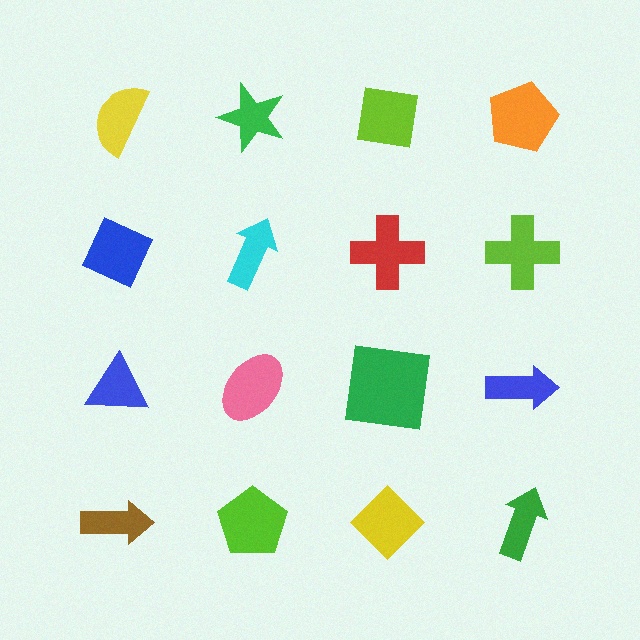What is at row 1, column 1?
A yellow semicircle.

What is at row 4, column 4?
A green arrow.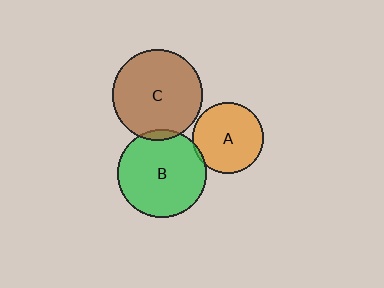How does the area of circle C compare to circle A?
Approximately 1.6 times.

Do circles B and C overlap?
Yes.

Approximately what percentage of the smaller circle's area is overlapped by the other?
Approximately 5%.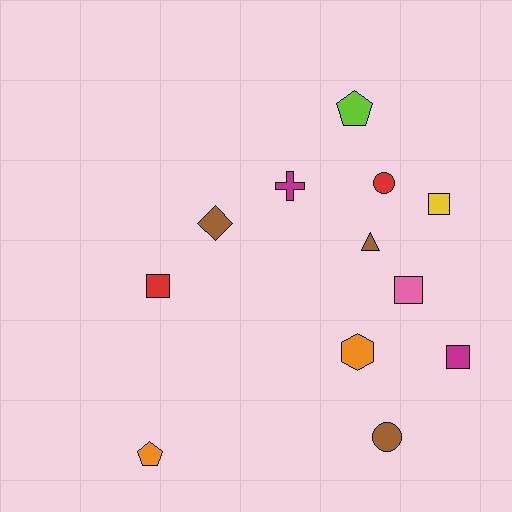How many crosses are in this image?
There is 1 cross.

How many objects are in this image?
There are 12 objects.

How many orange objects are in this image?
There are 2 orange objects.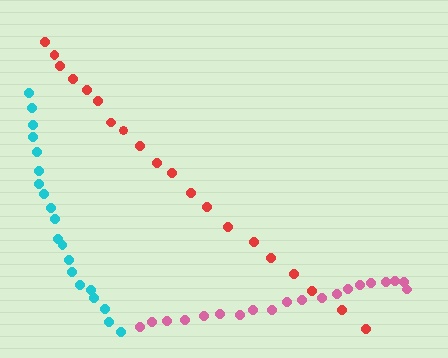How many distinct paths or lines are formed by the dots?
There are 3 distinct paths.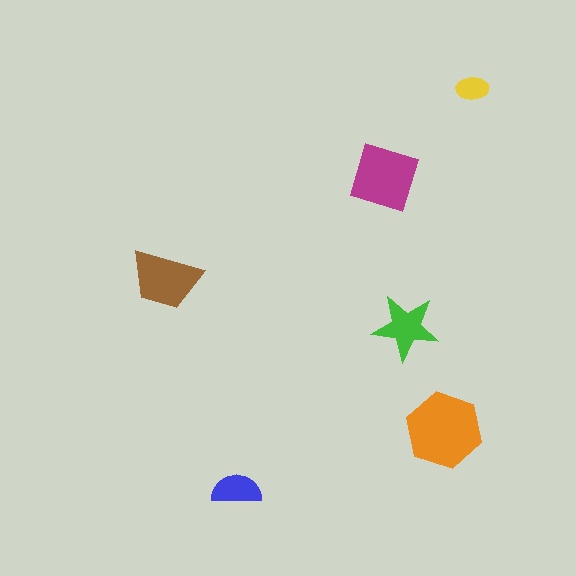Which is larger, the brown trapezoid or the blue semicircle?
The brown trapezoid.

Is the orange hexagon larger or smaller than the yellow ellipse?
Larger.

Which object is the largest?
The orange hexagon.